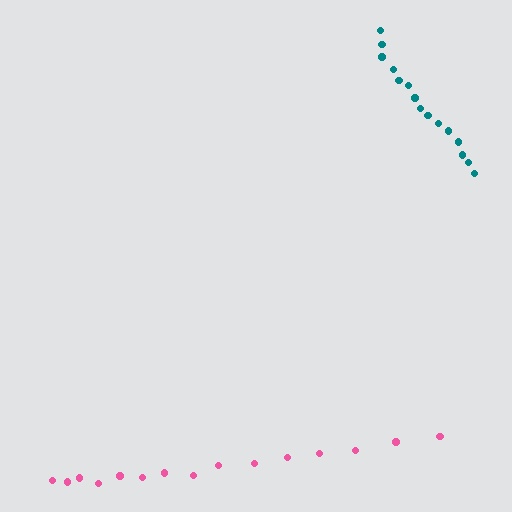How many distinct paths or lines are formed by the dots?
There are 2 distinct paths.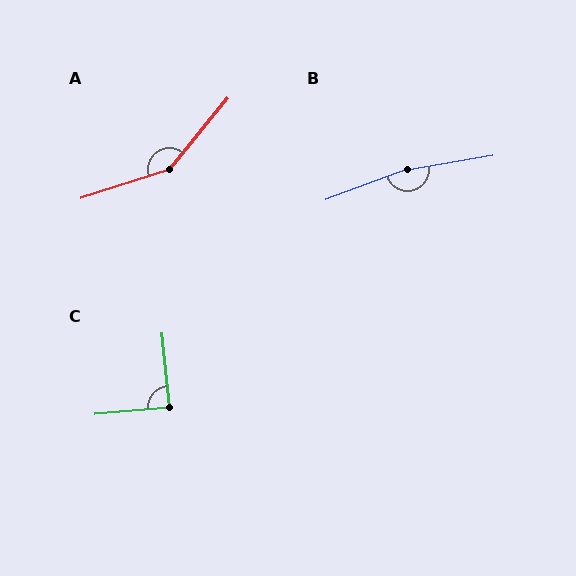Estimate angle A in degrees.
Approximately 147 degrees.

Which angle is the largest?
B, at approximately 169 degrees.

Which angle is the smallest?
C, at approximately 89 degrees.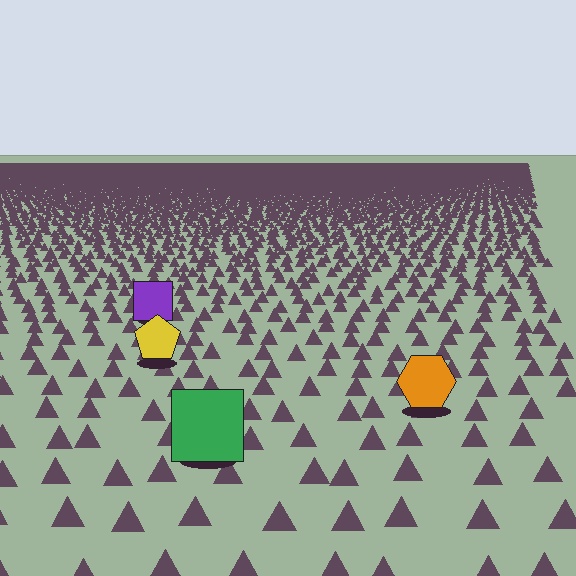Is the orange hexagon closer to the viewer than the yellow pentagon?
Yes. The orange hexagon is closer — you can tell from the texture gradient: the ground texture is coarser near it.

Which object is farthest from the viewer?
The purple square is farthest from the viewer. It appears smaller and the ground texture around it is denser.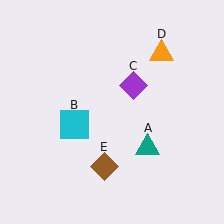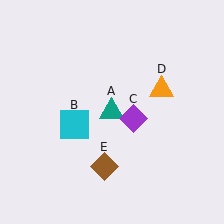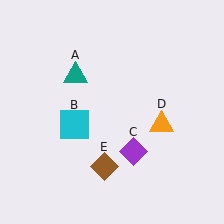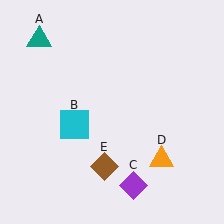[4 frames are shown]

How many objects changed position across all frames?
3 objects changed position: teal triangle (object A), purple diamond (object C), orange triangle (object D).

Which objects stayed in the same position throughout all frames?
Cyan square (object B) and brown diamond (object E) remained stationary.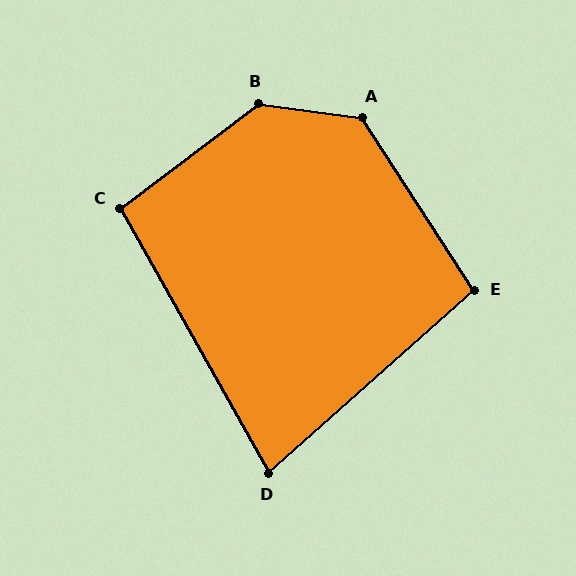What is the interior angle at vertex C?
Approximately 98 degrees (obtuse).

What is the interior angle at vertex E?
Approximately 99 degrees (obtuse).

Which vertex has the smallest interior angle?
D, at approximately 78 degrees.